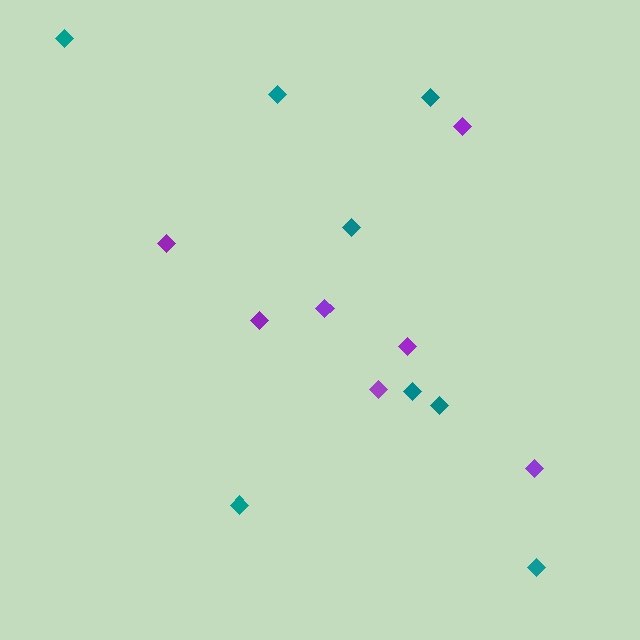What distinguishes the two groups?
There are 2 groups: one group of purple diamonds (7) and one group of teal diamonds (8).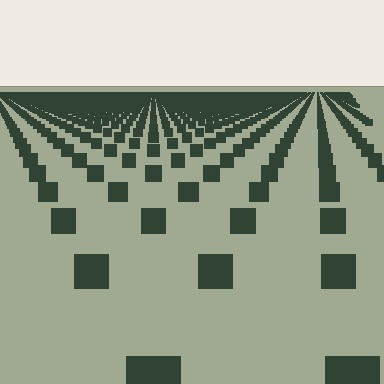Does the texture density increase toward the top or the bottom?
Density increases toward the top.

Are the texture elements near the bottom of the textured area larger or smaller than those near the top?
Larger. Near the bottom, elements are closer to the viewer and appear at a bigger on-screen size.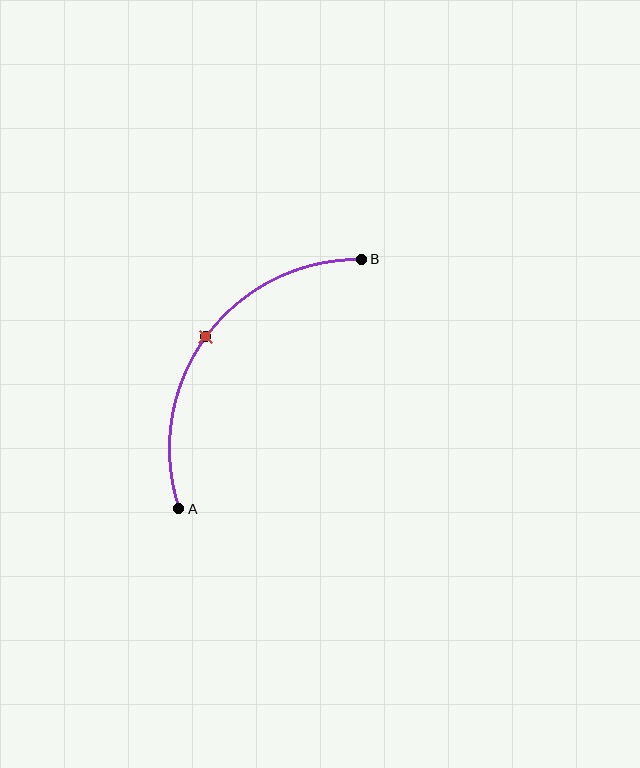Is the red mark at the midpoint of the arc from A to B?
Yes. The red mark lies on the arc at equal arc-length from both A and B — it is the arc midpoint.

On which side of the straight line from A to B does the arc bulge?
The arc bulges above and to the left of the straight line connecting A and B.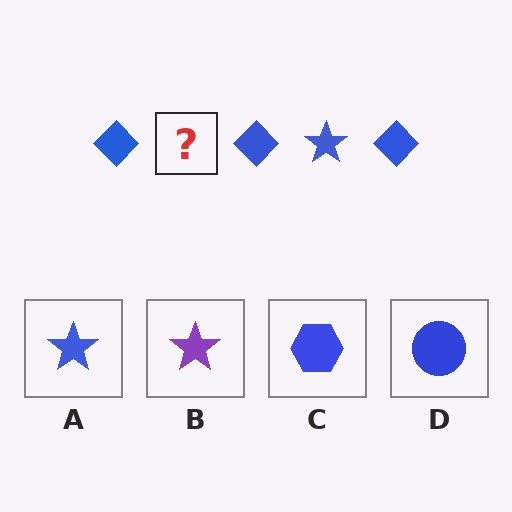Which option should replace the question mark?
Option A.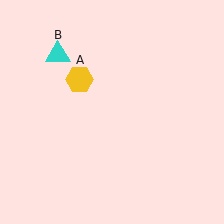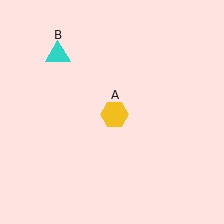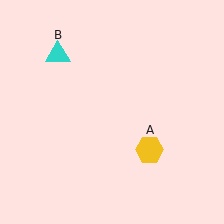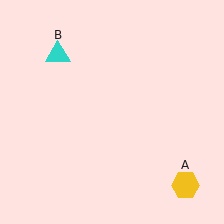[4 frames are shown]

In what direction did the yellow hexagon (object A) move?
The yellow hexagon (object A) moved down and to the right.